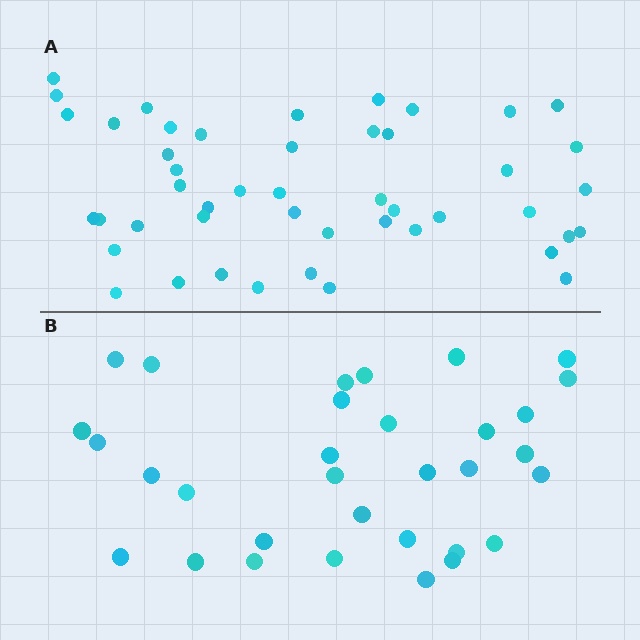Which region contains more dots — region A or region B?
Region A (the top region) has more dots.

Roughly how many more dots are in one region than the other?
Region A has approximately 15 more dots than region B.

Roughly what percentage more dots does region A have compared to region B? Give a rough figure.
About 45% more.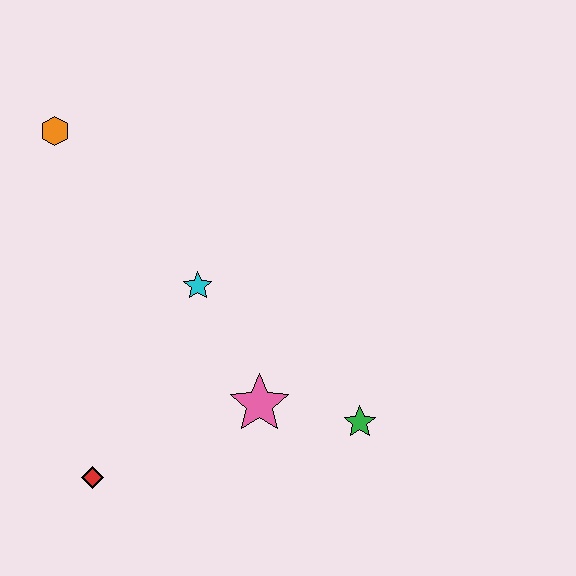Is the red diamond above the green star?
No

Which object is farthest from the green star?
The orange hexagon is farthest from the green star.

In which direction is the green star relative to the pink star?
The green star is to the right of the pink star.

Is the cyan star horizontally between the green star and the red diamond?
Yes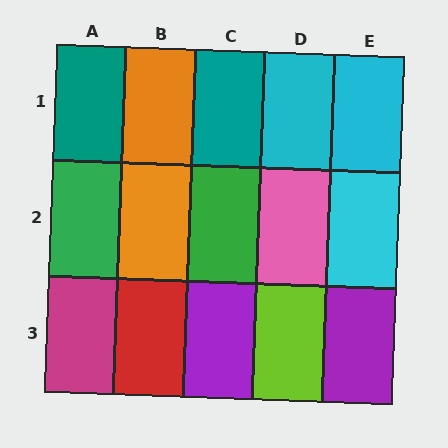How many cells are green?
2 cells are green.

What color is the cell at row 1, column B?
Orange.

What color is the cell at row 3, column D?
Lime.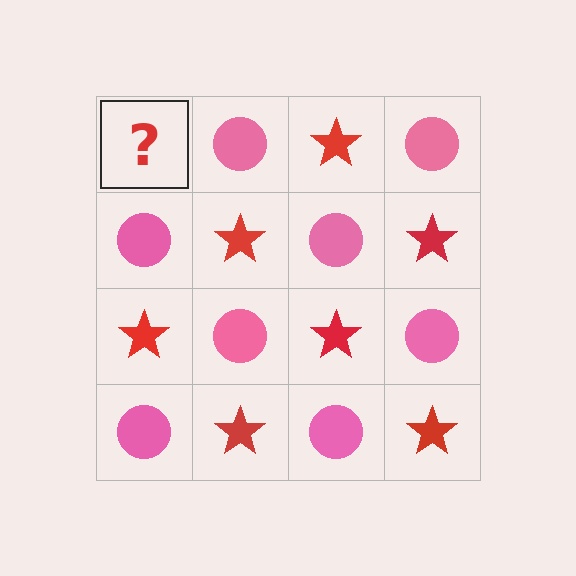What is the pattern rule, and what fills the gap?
The rule is that it alternates red star and pink circle in a checkerboard pattern. The gap should be filled with a red star.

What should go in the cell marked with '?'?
The missing cell should contain a red star.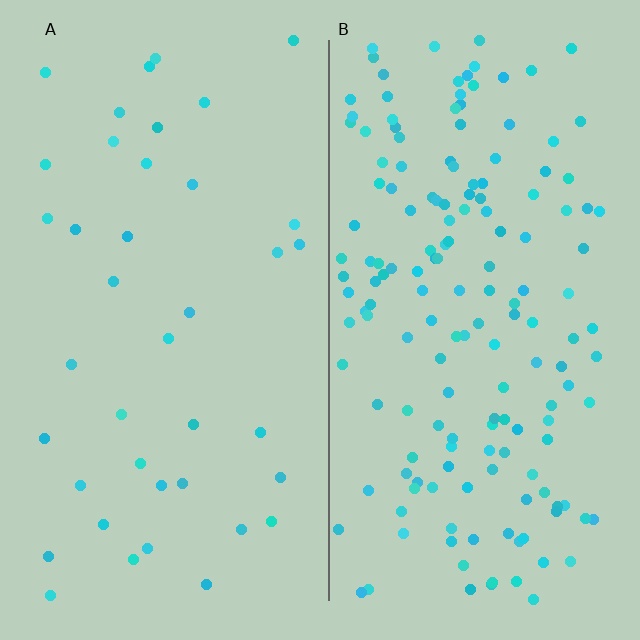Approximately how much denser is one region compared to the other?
Approximately 4.2× — region B over region A.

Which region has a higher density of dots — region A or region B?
B (the right).